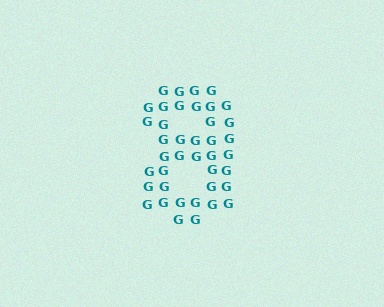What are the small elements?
The small elements are letter G's.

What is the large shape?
The large shape is the digit 8.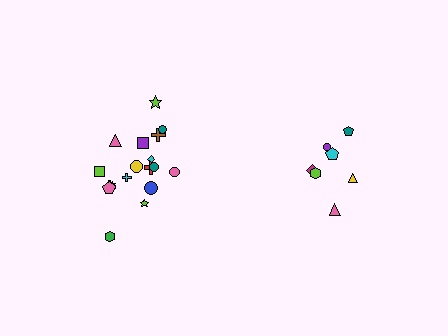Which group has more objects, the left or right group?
The left group.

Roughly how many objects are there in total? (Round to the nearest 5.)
Roughly 25 objects in total.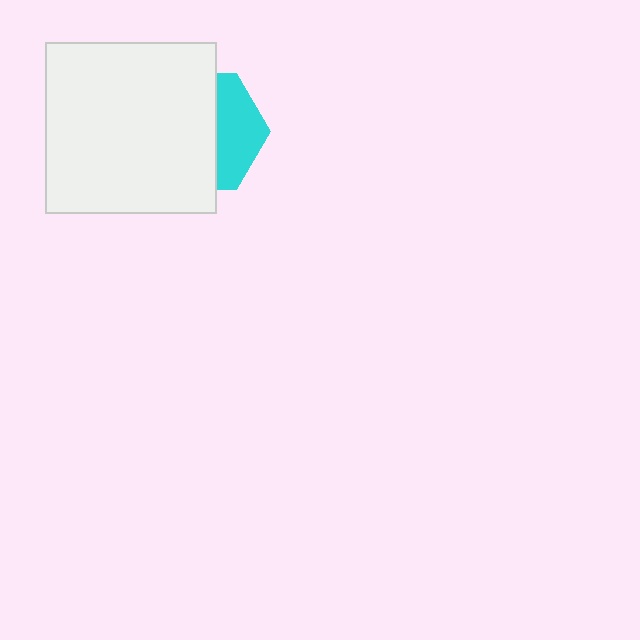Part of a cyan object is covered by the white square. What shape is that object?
It is a hexagon.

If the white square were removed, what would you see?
You would see the complete cyan hexagon.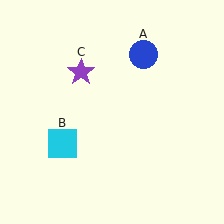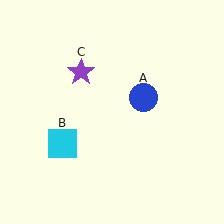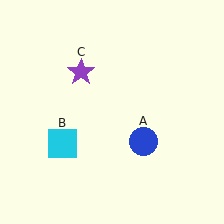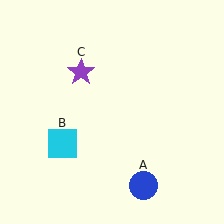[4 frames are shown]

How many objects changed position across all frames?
1 object changed position: blue circle (object A).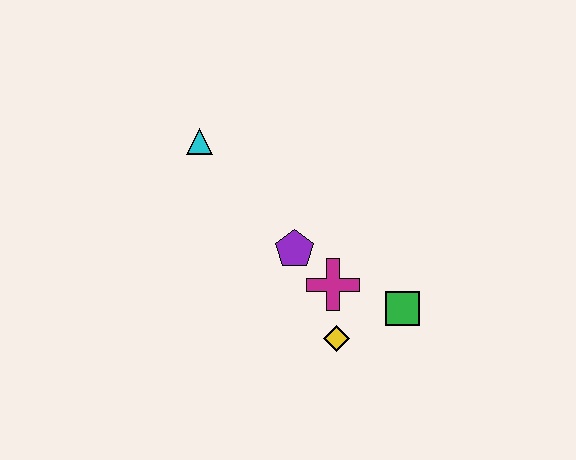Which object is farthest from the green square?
The cyan triangle is farthest from the green square.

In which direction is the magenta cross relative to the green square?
The magenta cross is to the left of the green square.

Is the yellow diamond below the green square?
Yes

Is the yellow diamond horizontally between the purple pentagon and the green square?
Yes